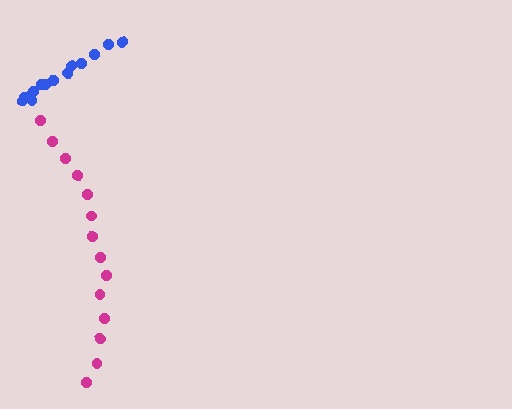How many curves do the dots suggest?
There are 2 distinct paths.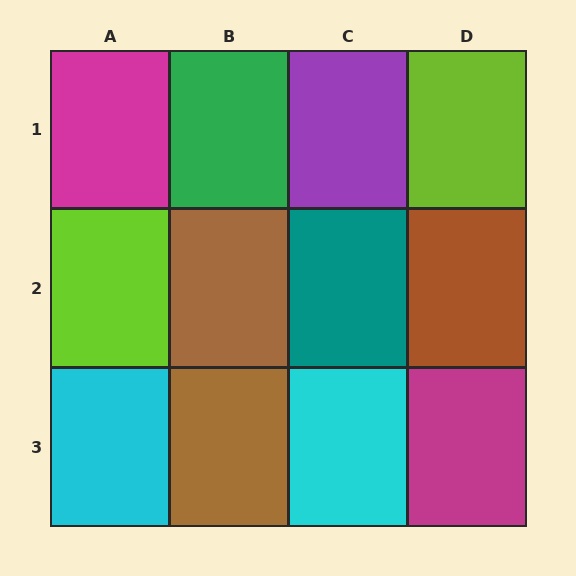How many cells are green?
1 cell is green.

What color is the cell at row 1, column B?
Green.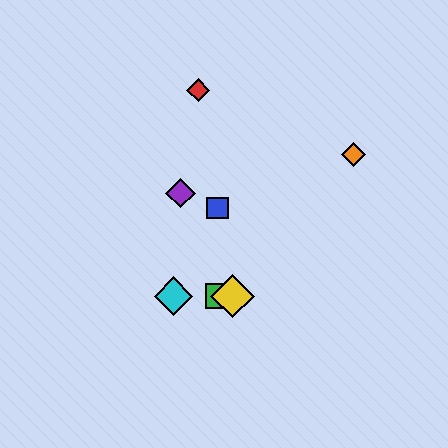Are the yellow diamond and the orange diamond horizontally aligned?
No, the yellow diamond is at y≈296 and the orange diamond is at y≈154.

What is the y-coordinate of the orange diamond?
The orange diamond is at y≈154.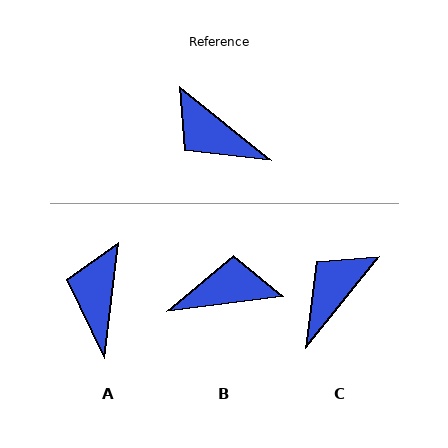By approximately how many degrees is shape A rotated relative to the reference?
Approximately 59 degrees clockwise.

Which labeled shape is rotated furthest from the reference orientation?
B, about 134 degrees away.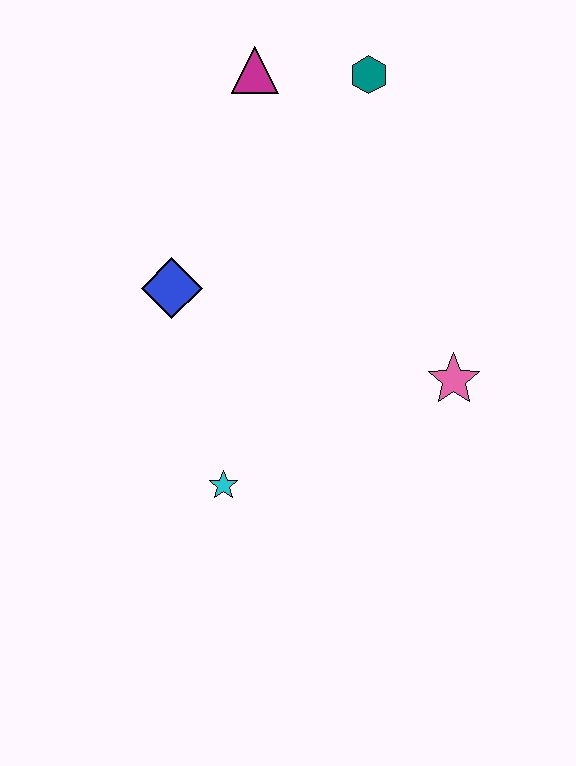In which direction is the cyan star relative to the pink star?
The cyan star is to the left of the pink star.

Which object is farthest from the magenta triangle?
The cyan star is farthest from the magenta triangle.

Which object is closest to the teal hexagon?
The magenta triangle is closest to the teal hexagon.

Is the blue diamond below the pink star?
No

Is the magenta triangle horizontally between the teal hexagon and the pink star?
No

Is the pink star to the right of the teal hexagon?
Yes